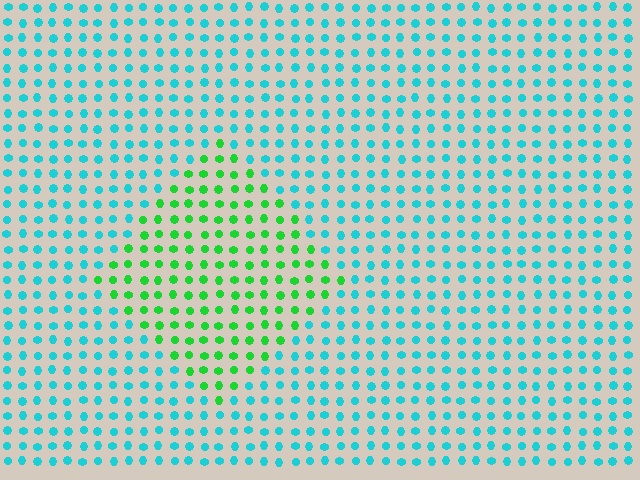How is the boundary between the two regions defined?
The boundary is defined purely by a slight shift in hue (about 55 degrees). Spacing, size, and orientation are identical on both sides.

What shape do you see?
I see a diamond.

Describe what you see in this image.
The image is filled with small cyan elements in a uniform arrangement. A diamond-shaped region is visible where the elements are tinted to a slightly different hue, forming a subtle color boundary.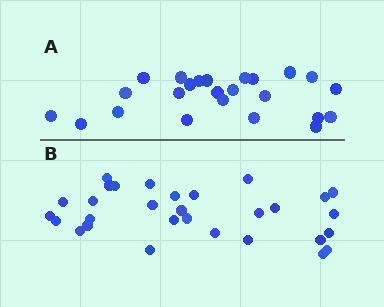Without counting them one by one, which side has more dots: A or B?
Region B (the bottom region) has more dots.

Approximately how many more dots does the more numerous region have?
Region B has about 6 more dots than region A.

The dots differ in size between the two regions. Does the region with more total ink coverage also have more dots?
No. Region A has more total ink coverage because its dots are larger, but region B actually contains more individual dots. Total area can be misleading — the number of items is what matters here.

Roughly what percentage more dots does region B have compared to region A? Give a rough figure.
About 25% more.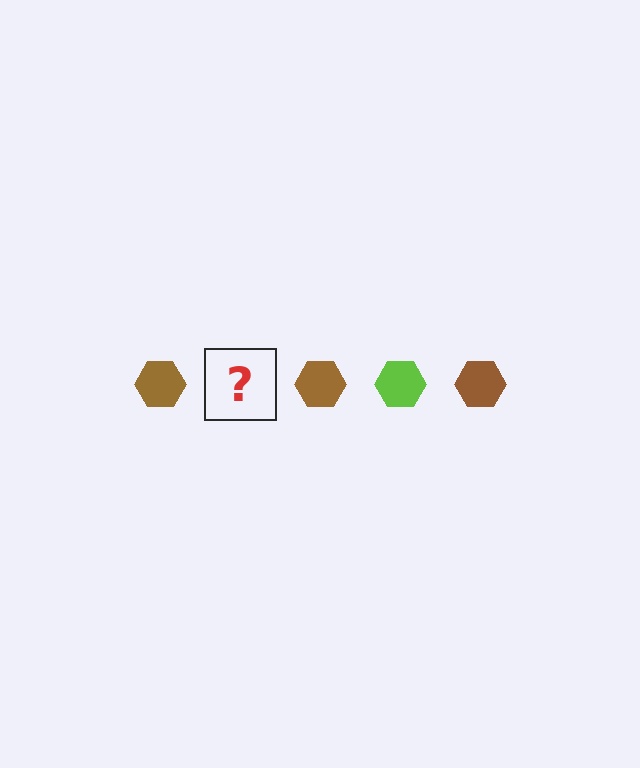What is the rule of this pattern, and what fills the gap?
The rule is that the pattern cycles through brown, lime hexagons. The gap should be filled with a lime hexagon.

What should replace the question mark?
The question mark should be replaced with a lime hexagon.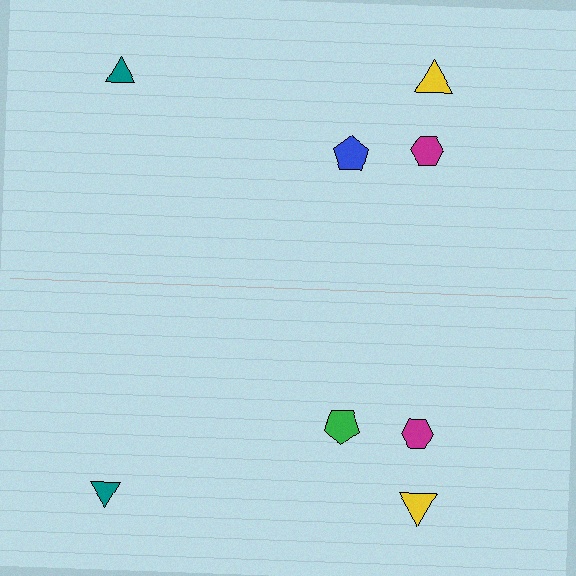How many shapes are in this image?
There are 8 shapes in this image.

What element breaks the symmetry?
The green pentagon on the bottom side breaks the symmetry — its mirror counterpart is blue.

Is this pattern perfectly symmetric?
No, the pattern is not perfectly symmetric. The green pentagon on the bottom side breaks the symmetry — its mirror counterpart is blue.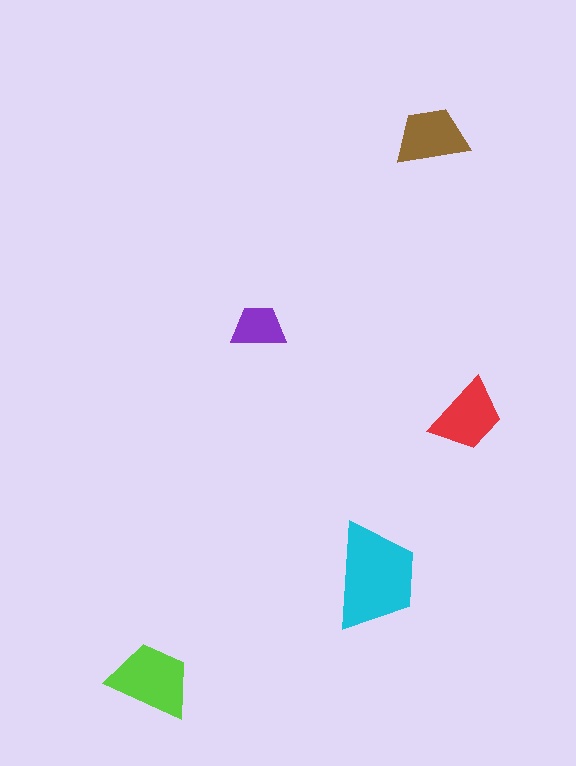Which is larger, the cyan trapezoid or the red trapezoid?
The cyan one.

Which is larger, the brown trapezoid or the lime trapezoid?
The lime one.